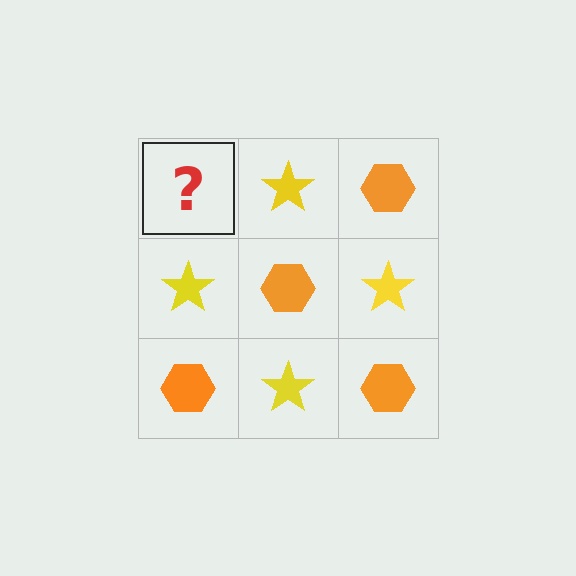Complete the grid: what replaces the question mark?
The question mark should be replaced with an orange hexagon.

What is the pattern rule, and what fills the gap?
The rule is that it alternates orange hexagon and yellow star in a checkerboard pattern. The gap should be filled with an orange hexagon.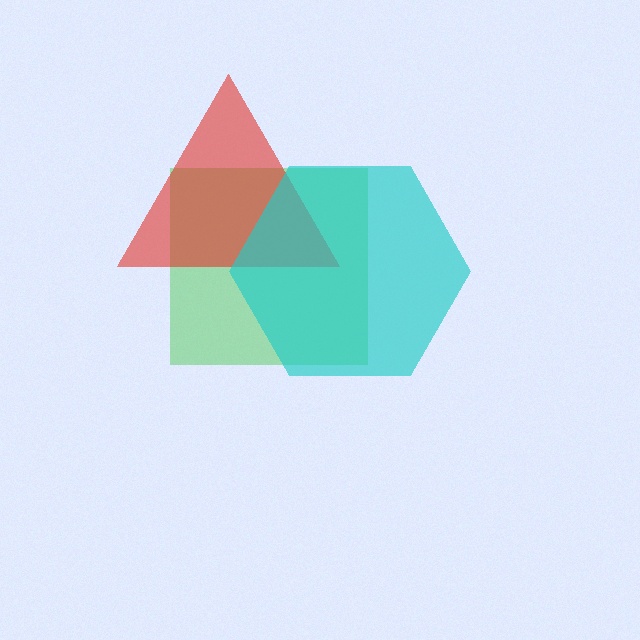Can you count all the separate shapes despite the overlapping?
Yes, there are 3 separate shapes.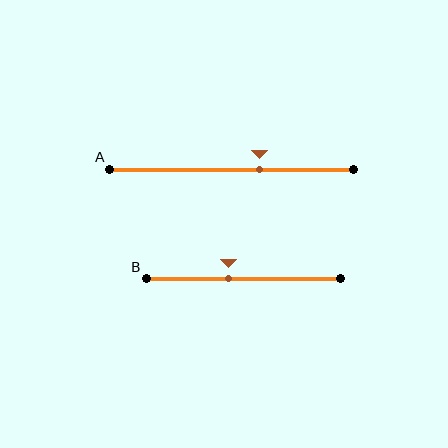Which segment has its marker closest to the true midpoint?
Segment B has its marker closest to the true midpoint.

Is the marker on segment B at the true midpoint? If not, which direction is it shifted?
No, the marker on segment B is shifted to the left by about 8% of the segment length.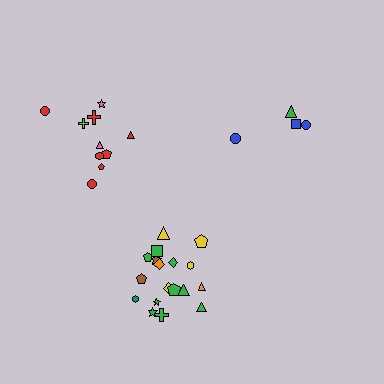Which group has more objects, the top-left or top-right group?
The top-left group.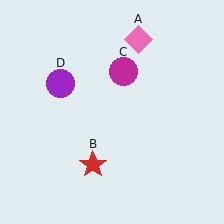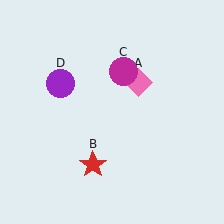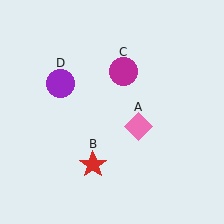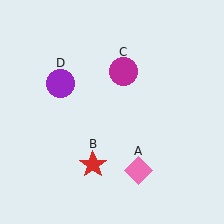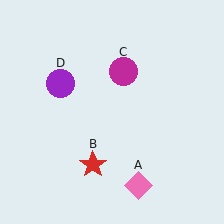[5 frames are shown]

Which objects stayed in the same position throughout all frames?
Red star (object B) and magenta circle (object C) and purple circle (object D) remained stationary.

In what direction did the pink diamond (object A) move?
The pink diamond (object A) moved down.